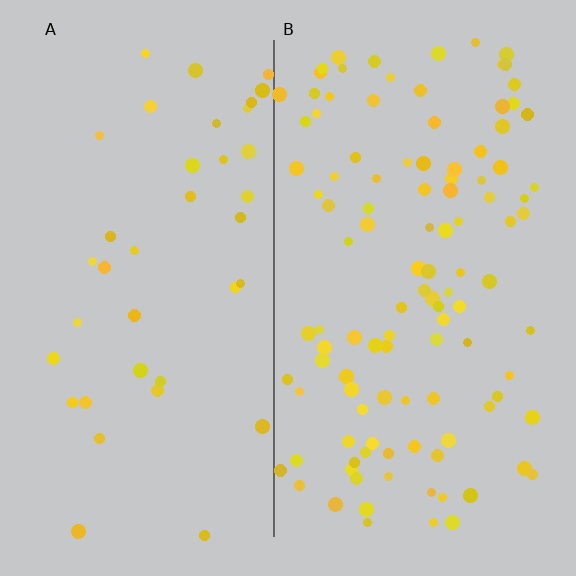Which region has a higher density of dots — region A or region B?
B (the right).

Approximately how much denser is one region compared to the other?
Approximately 2.9× — region B over region A.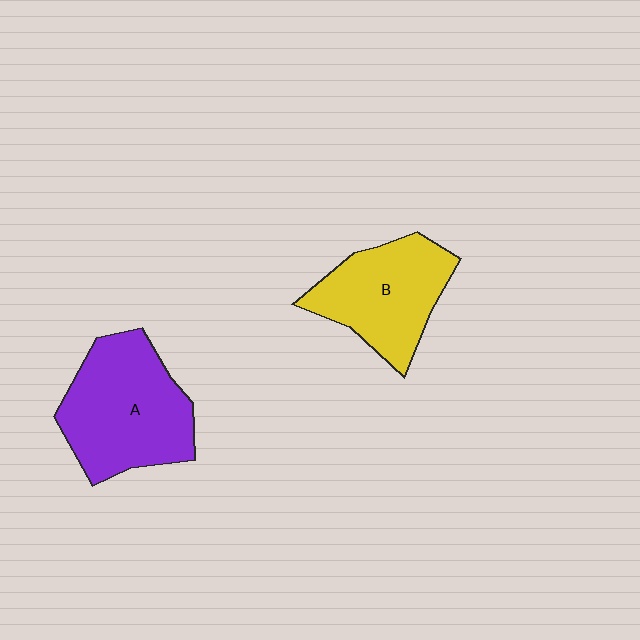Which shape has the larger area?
Shape A (purple).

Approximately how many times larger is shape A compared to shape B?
Approximately 1.2 times.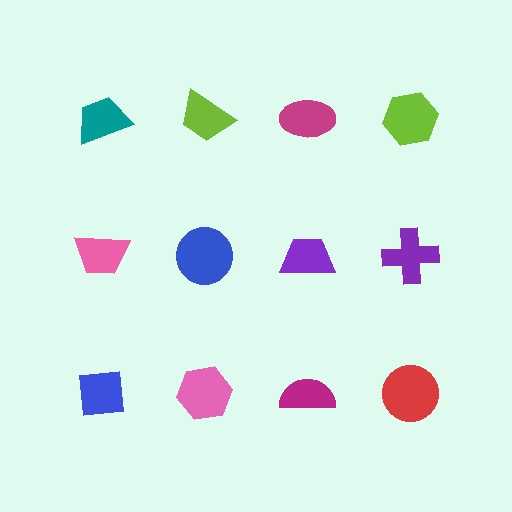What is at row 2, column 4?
A purple cross.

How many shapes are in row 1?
4 shapes.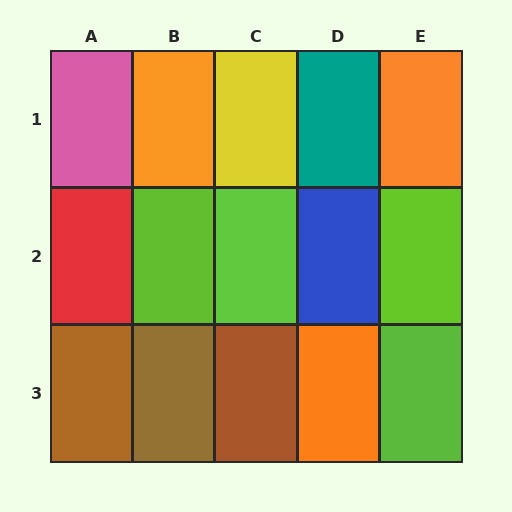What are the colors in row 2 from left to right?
Red, lime, lime, blue, lime.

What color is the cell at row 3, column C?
Brown.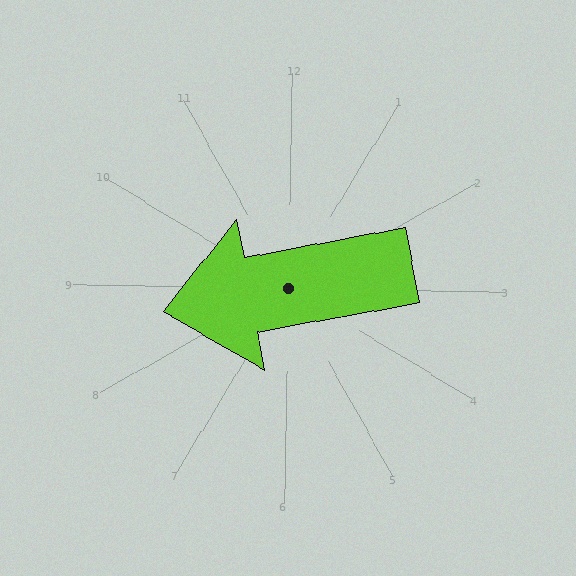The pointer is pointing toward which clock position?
Roughly 9 o'clock.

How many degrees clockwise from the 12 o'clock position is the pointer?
Approximately 259 degrees.